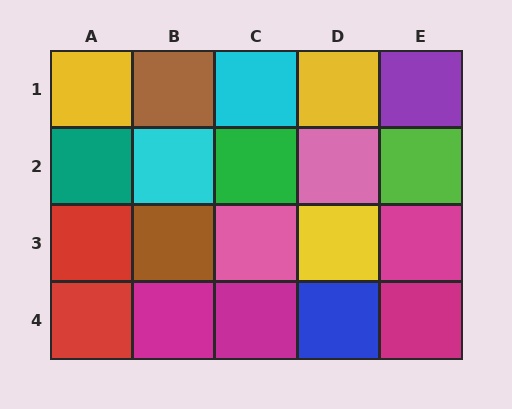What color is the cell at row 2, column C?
Green.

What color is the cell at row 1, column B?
Brown.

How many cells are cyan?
2 cells are cyan.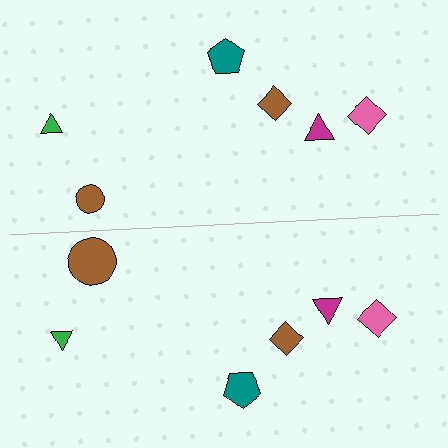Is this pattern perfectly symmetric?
No, the pattern is not perfectly symmetric. The brown circle on the bottom side has a different size than its mirror counterpart.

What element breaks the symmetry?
The brown circle on the bottom side has a different size than its mirror counterpart.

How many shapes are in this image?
There are 12 shapes in this image.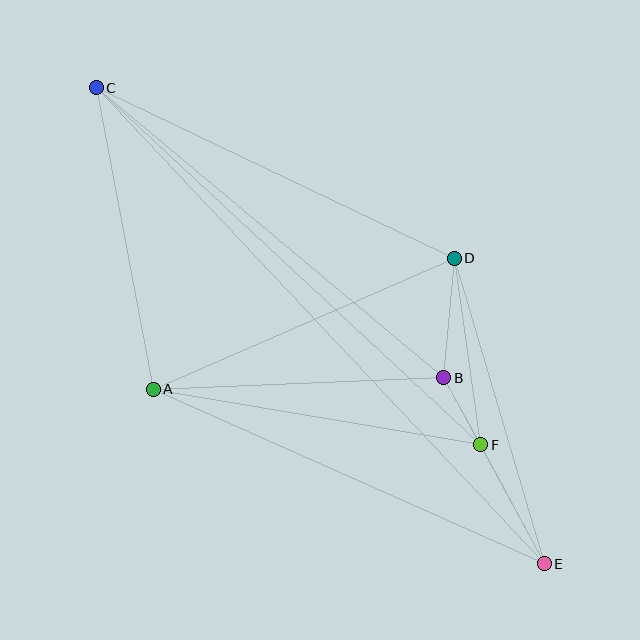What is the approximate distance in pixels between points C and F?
The distance between C and F is approximately 525 pixels.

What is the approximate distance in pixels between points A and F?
The distance between A and F is approximately 332 pixels.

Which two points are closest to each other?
Points B and F are closest to each other.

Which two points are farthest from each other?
Points C and E are farthest from each other.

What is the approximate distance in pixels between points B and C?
The distance between B and C is approximately 453 pixels.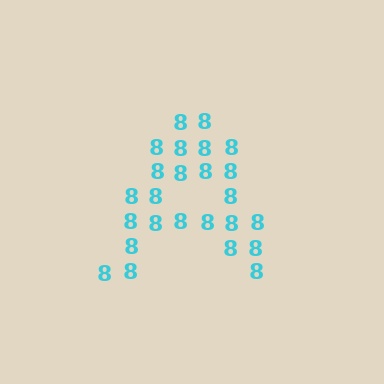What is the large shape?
The large shape is the letter A.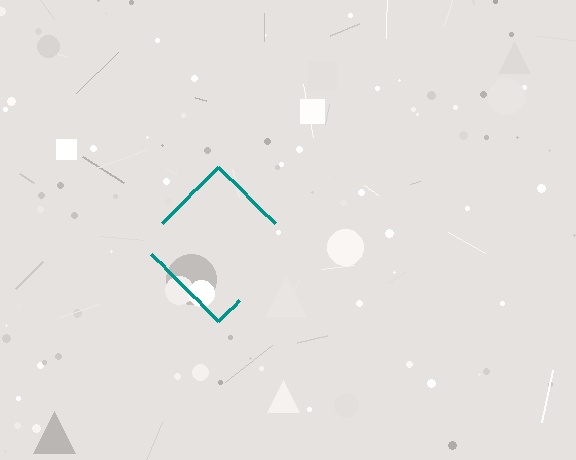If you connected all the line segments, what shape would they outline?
They would outline a diamond.